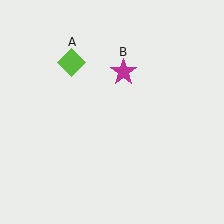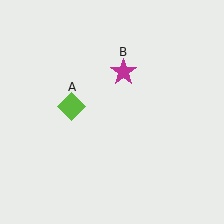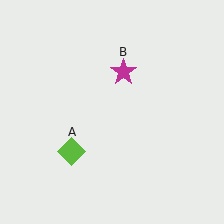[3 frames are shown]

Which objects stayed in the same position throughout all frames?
Magenta star (object B) remained stationary.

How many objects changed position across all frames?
1 object changed position: lime diamond (object A).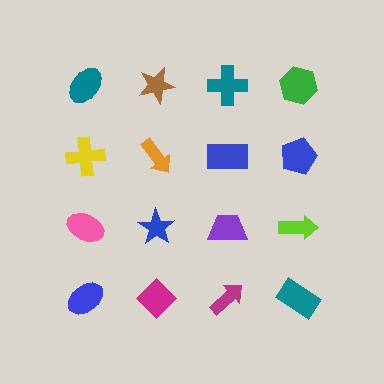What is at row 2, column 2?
An orange arrow.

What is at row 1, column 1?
A teal ellipse.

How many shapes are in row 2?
4 shapes.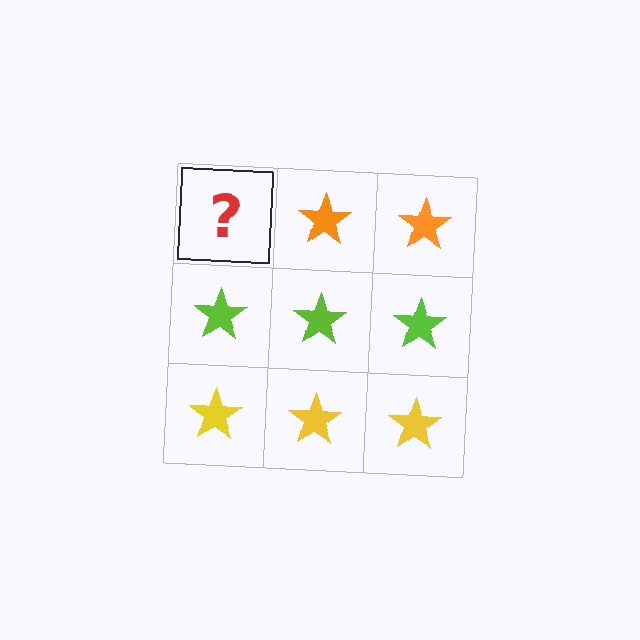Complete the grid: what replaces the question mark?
The question mark should be replaced with an orange star.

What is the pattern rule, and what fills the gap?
The rule is that each row has a consistent color. The gap should be filled with an orange star.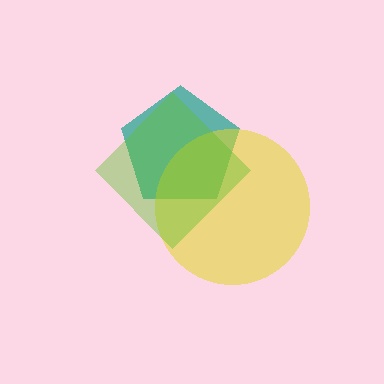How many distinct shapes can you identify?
There are 3 distinct shapes: a teal pentagon, a yellow circle, a lime diamond.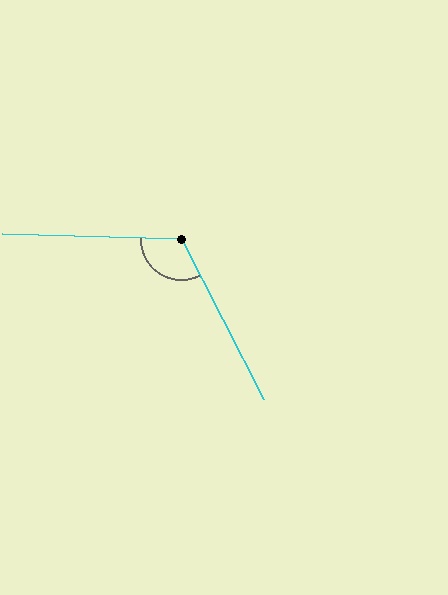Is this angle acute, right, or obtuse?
It is obtuse.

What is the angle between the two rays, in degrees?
Approximately 119 degrees.